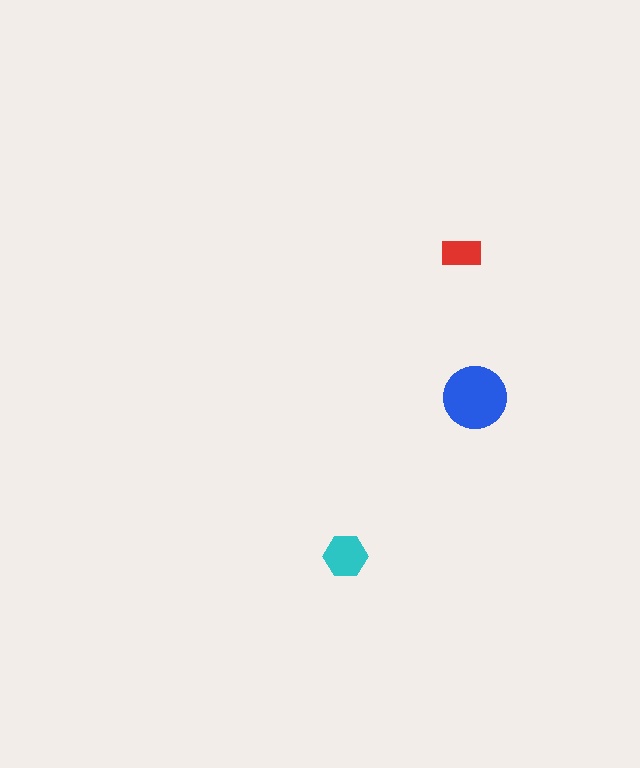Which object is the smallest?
The red rectangle.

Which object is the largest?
The blue circle.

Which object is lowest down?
The cyan hexagon is bottommost.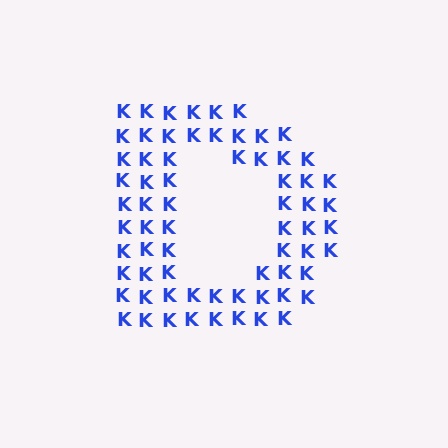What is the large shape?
The large shape is the letter D.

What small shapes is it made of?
It is made of small letter K's.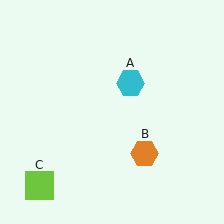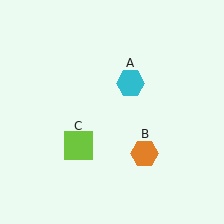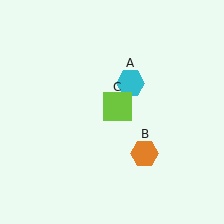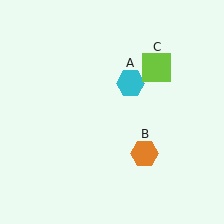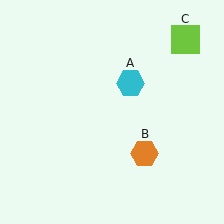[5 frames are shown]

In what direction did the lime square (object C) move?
The lime square (object C) moved up and to the right.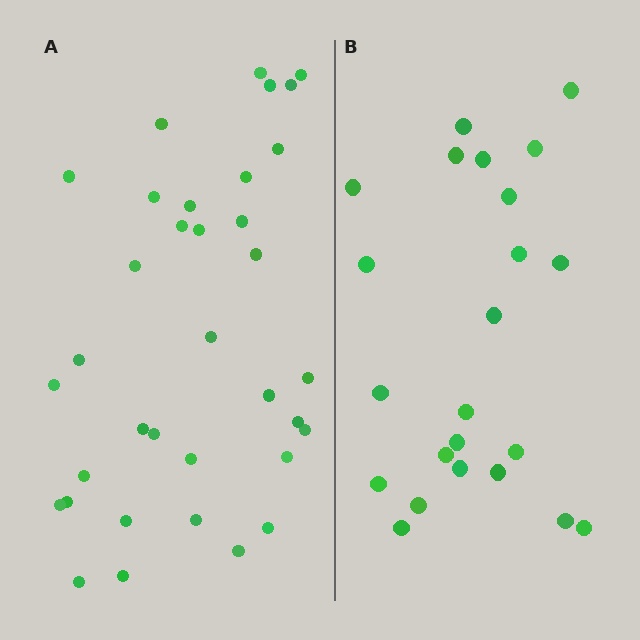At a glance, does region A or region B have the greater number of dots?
Region A (the left region) has more dots.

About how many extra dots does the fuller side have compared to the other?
Region A has roughly 12 or so more dots than region B.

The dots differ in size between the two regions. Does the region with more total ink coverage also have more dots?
No. Region B has more total ink coverage because its dots are larger, but region A actually contains more individual dots. Total area can be misleading — the number of items is what matters here.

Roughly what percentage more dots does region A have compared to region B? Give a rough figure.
About 50% more.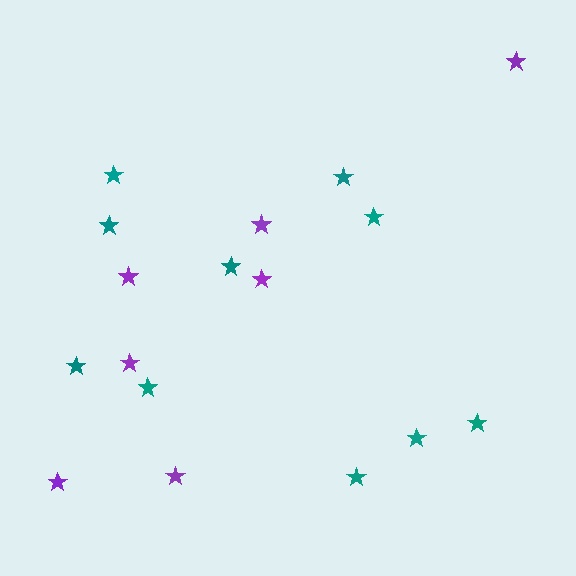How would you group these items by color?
There are 2 groups: one group of teal stars (10) and one group of purple stars (7).